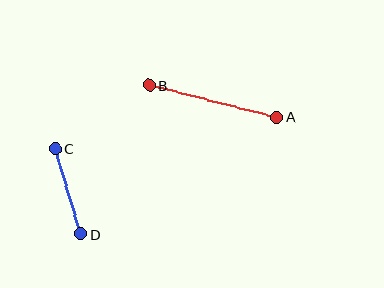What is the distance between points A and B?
The distance is approximately 131 pixels.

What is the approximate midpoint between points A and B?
The midpoint is at approximately (213, 101) pixels.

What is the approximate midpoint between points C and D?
The midpoint is at approximately (68, 191) pixels.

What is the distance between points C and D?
The distance is approximately 89 pixels.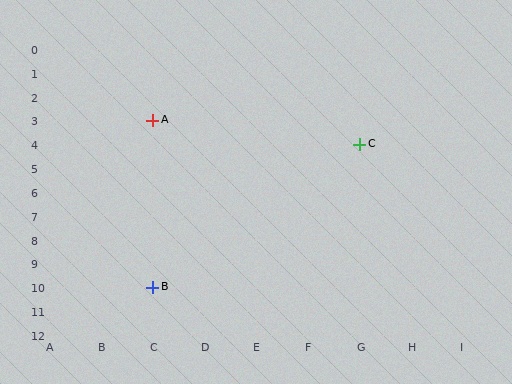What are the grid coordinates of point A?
Point A is at grid coordinates (C, 3).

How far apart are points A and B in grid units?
Points A and B are 7 rows apart.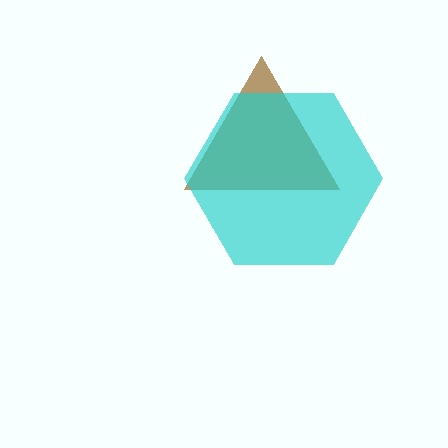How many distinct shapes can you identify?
There are 2 distinct shapes: a brown triangle, a cyan hexagon.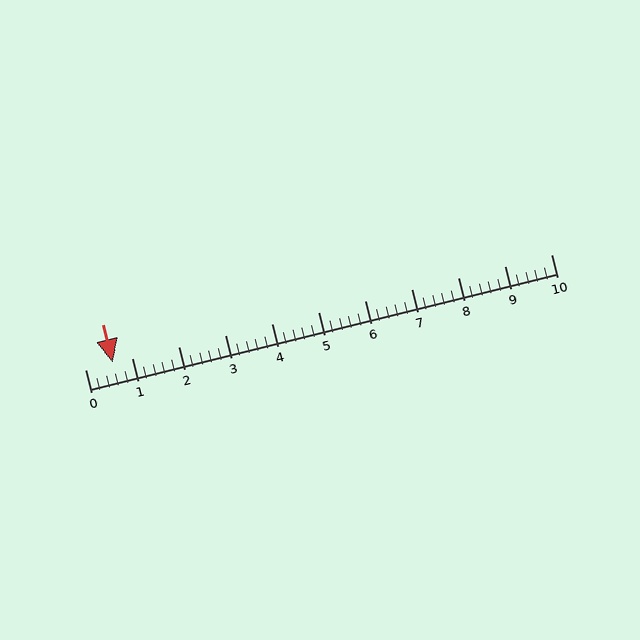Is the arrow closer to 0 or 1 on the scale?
The arrow is closer to 1.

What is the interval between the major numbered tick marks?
The major tick marks are spaced 1 units apart.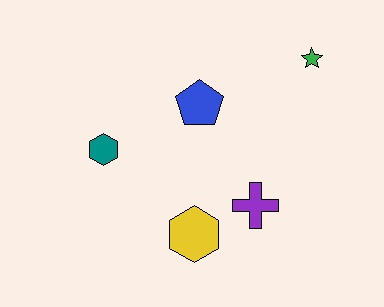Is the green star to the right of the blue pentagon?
Yes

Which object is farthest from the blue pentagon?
The yellow hexagon is farthest from the blue pentagon.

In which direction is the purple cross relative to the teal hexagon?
The purple cross is to the right of the teal hexagon.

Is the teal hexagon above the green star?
No